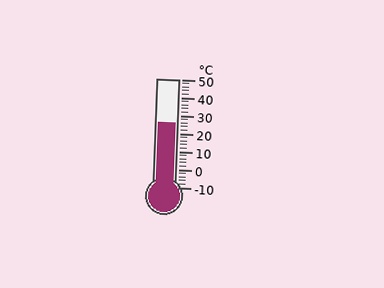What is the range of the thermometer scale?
The thermometer scale ranges from -10°C to 50°C.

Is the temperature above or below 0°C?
The temperature is above 0°C.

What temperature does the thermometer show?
The thermometer shows approximately 26°C.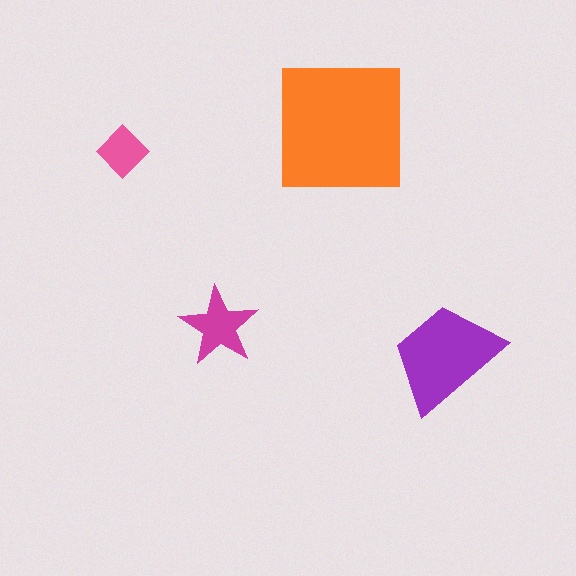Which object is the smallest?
The pink diamond.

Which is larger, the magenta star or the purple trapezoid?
The purple trapezoid.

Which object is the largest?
The orange square.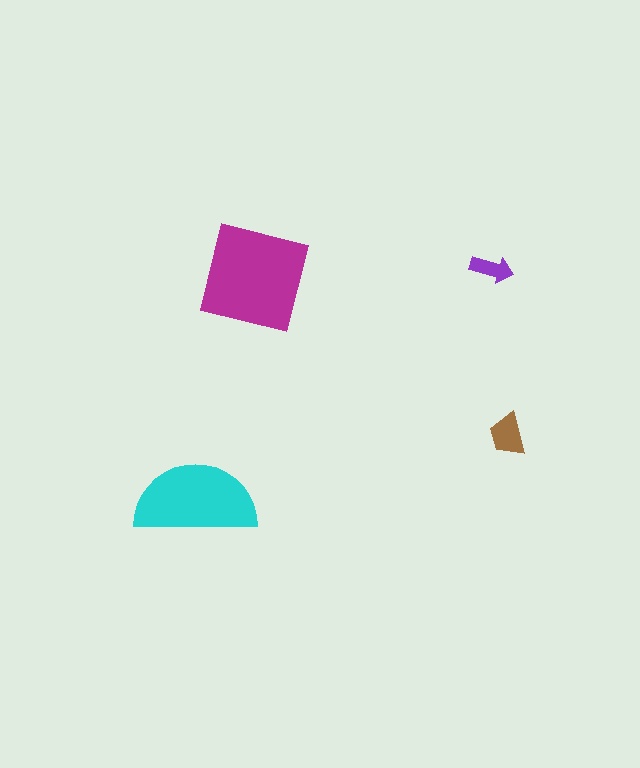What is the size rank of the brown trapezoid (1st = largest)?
3rd.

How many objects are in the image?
There are 4 objects in the image.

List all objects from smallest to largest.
The purple arrow, the brown trapezoid, the cyan semicircle, the magenta square.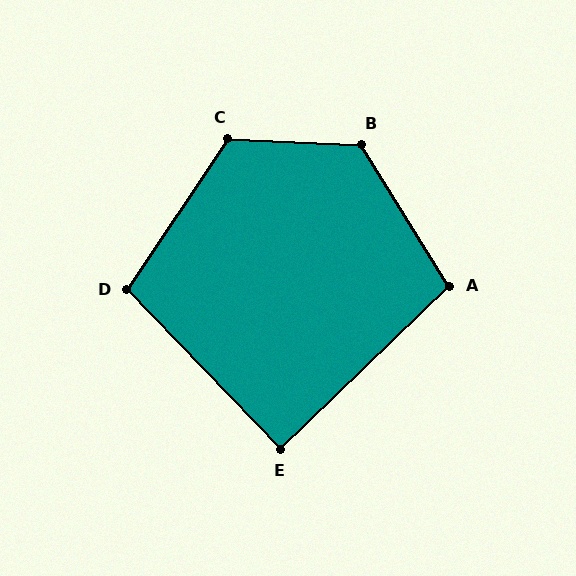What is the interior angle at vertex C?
Approximately 121 degrees (obtuse).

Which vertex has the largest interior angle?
B, at approximately 124 degrees.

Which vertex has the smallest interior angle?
E, at approximately 90 degrees.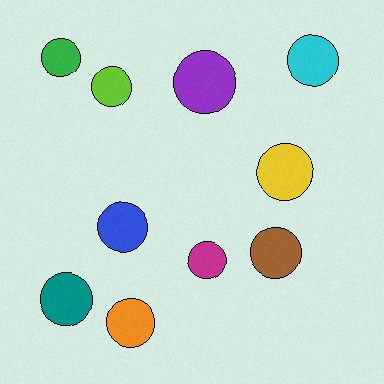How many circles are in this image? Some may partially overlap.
There are 10 circles.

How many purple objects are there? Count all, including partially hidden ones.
There is 1 purple object.